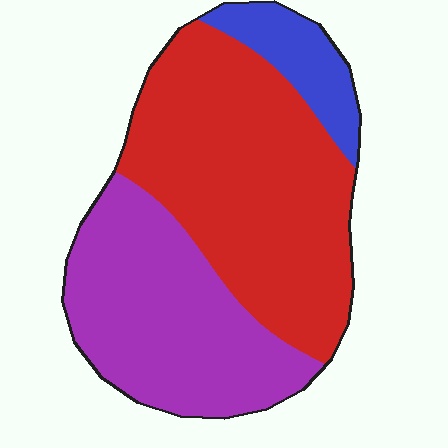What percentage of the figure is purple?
Purple takes up about three eighths (3/8) of the figure.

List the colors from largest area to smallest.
From largest to smallest: red, purple, blue.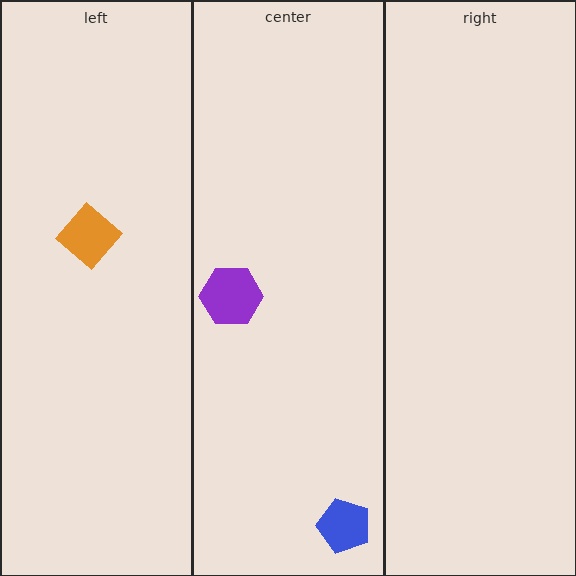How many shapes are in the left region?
1.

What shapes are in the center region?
The purple hexagon, the blue pentagon.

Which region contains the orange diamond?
The left region.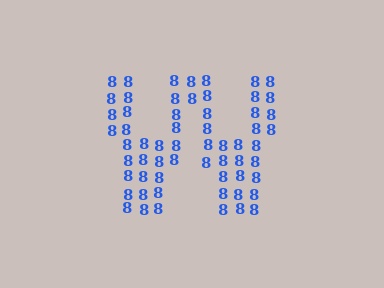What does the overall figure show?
The overall figure shows the letter W.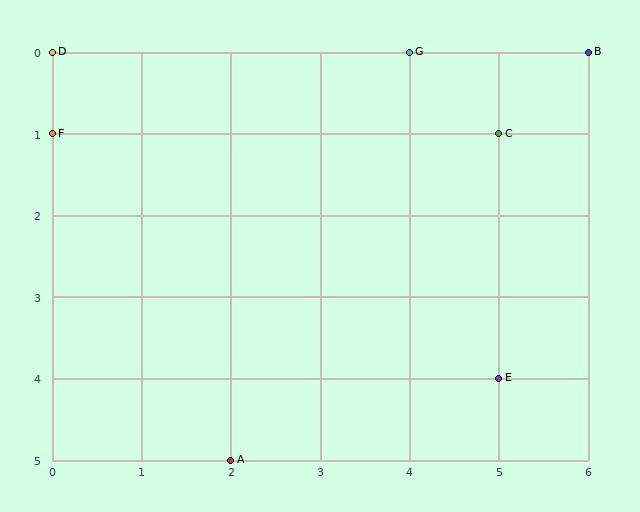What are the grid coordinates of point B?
Point B is at grid coordinates (6, 0).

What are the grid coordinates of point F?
Point F is at grid coordinates (0, 1).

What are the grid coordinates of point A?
Point A is at grid coordinates (2, 5).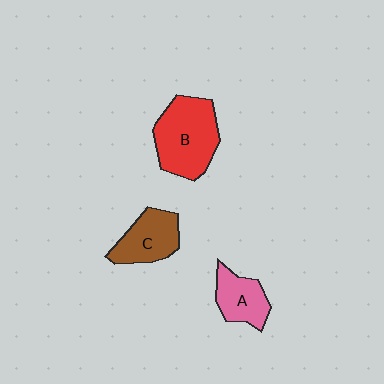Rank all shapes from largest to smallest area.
From largest to smallest: B (red), C (brown), A (pink).